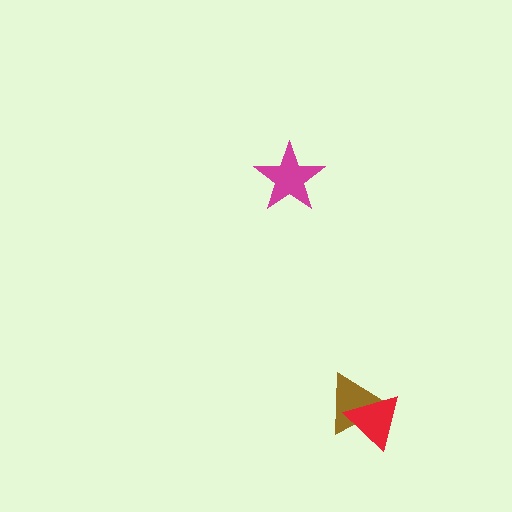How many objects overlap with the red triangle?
1 object overlaps with the red triangle.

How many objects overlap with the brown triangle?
1 object overlaps with the brown triangle.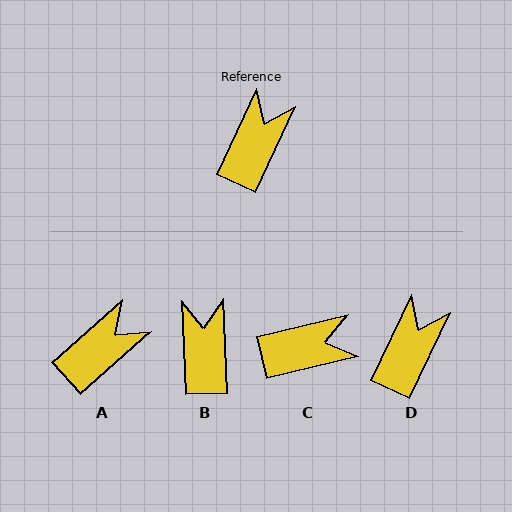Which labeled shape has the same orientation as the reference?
D.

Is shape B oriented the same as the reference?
No, it is off by about 28 degrees.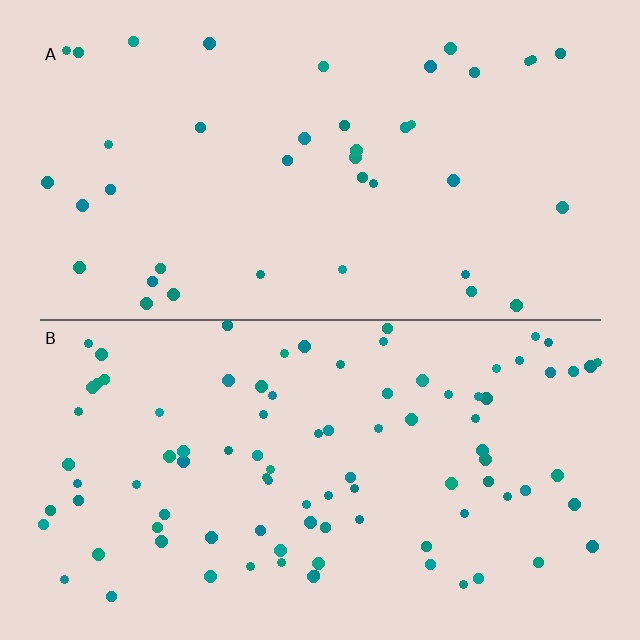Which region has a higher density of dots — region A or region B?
B (the bottom).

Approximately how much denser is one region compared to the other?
Approximately 2.3× — region B over region A.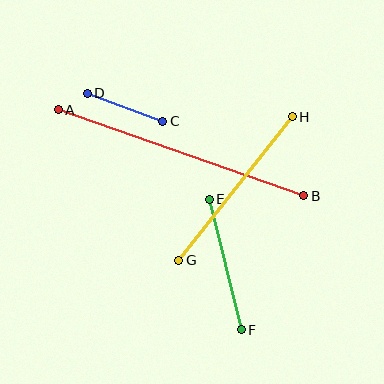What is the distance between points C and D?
The distance is approximately 80 pixels.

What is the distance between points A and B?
The distance is approximately 260 pixels.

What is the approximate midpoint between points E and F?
The midpoint is at approximately (225, 265) pixels.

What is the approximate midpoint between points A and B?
The midpoint is at approximately (181, 153) pixels.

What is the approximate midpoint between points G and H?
The midpoint is at approximately (236, 189) pixels.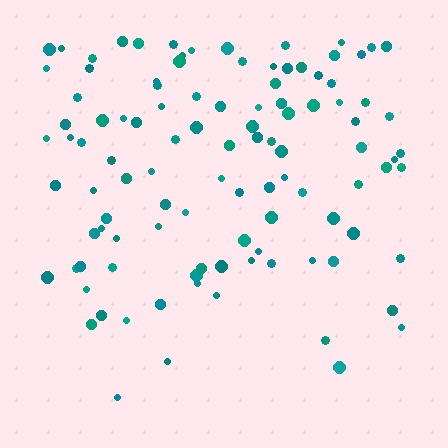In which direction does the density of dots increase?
From bottom to top, with the top side densest.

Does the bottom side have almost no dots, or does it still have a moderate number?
Still a moderate number, just noticeably fewer than the top.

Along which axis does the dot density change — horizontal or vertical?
Vertical.